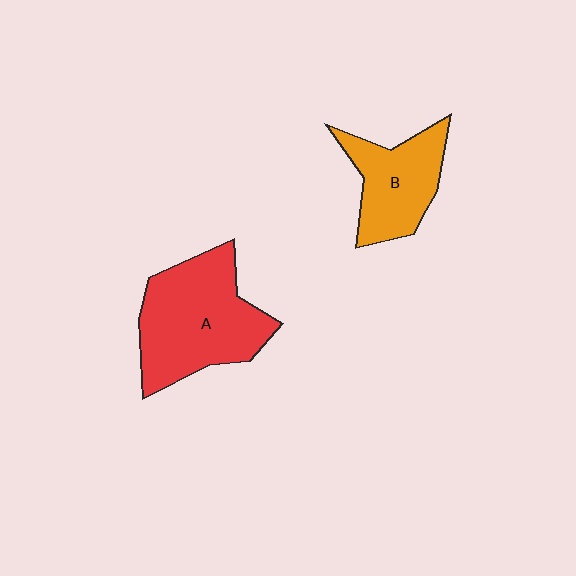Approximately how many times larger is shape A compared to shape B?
Approximately 1.6 times.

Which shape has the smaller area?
Shape B (orange).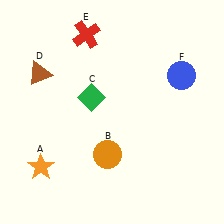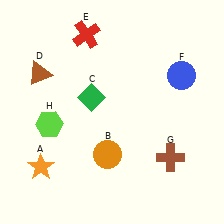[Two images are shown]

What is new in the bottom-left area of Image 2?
A lime hexagon (H) was added in the bottom-left area of Image 2.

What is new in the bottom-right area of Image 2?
A brown cross (G) was added in the bottom-right area of Image 2.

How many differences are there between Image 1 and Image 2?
There are 2 differences between the two images.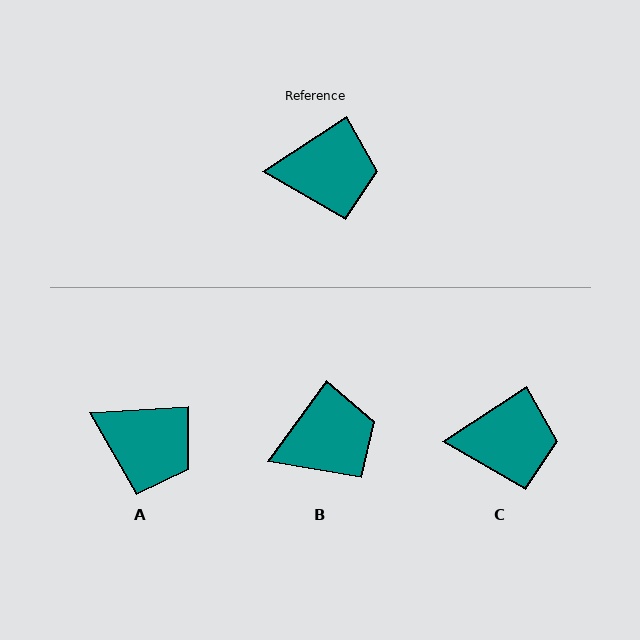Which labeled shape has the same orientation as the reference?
C.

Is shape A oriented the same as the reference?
No, it is off by about 30 degrees.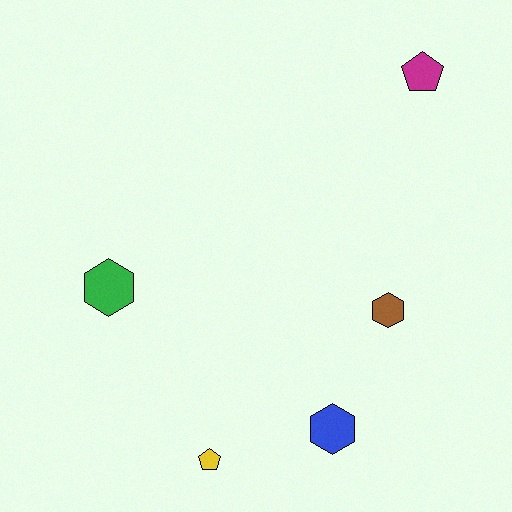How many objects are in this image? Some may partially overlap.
There are 5 objects.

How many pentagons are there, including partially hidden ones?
There are 2 pentagons.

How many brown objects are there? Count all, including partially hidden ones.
There is 1 brown object.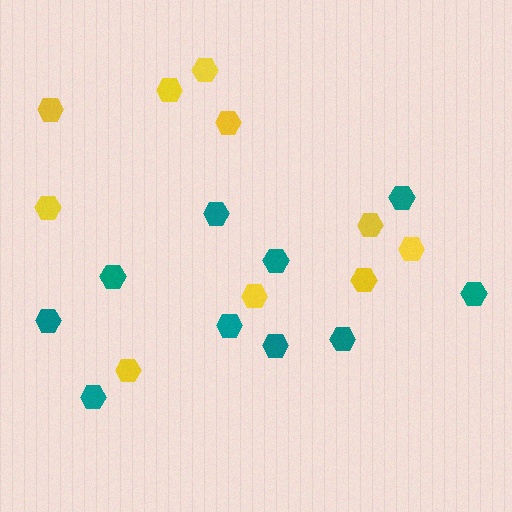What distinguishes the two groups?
There are 2 groups: one group of teal hexagons (10) and one group of yellow hexagons (10).